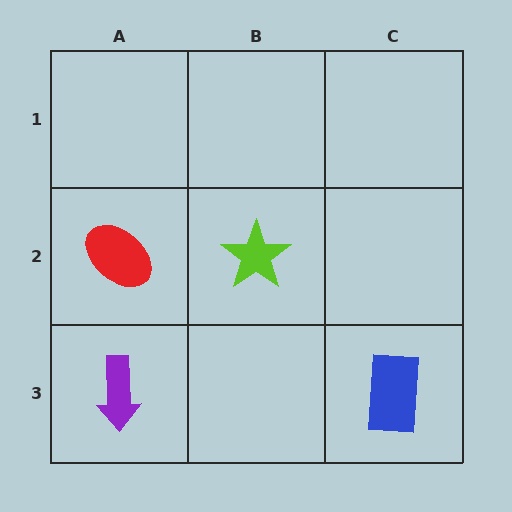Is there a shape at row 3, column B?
No, that cell is empty.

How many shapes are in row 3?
2 shapes.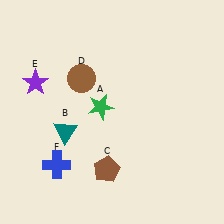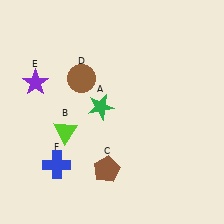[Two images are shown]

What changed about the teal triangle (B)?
In Image 1, B is teal. In Image 2, it changed to lime.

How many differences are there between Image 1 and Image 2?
There is 1 difference between the two images.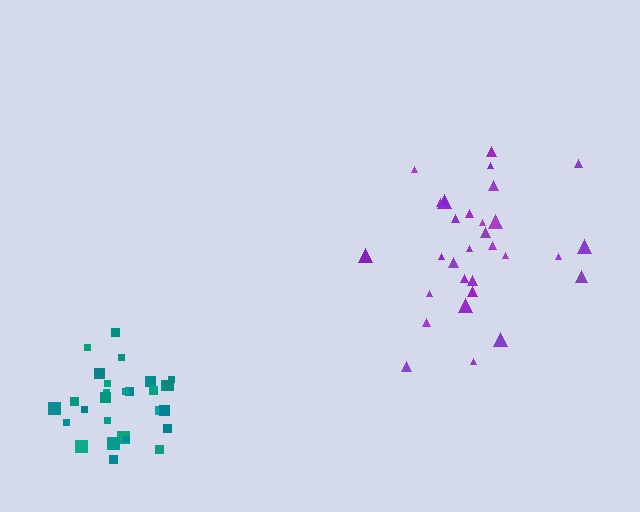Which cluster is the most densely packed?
Teal.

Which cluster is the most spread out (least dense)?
Purple.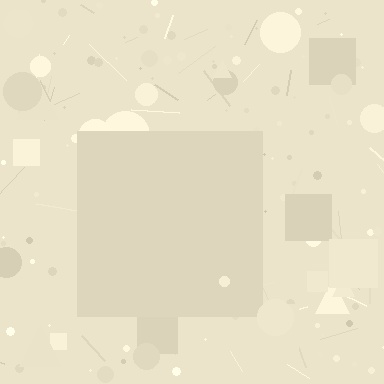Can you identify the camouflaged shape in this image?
The camouflaged shape is a square.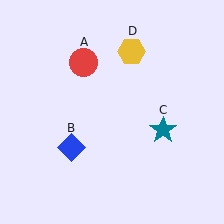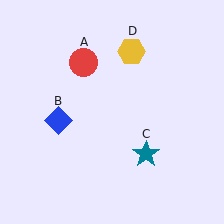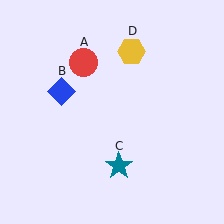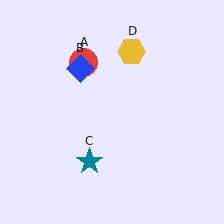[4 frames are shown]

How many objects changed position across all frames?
2 objects changed position: blue diamond (object B), teal star (object C).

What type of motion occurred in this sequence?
The blue diamond (object B), teal star (object C) rotated clockwise around the center of the scene.